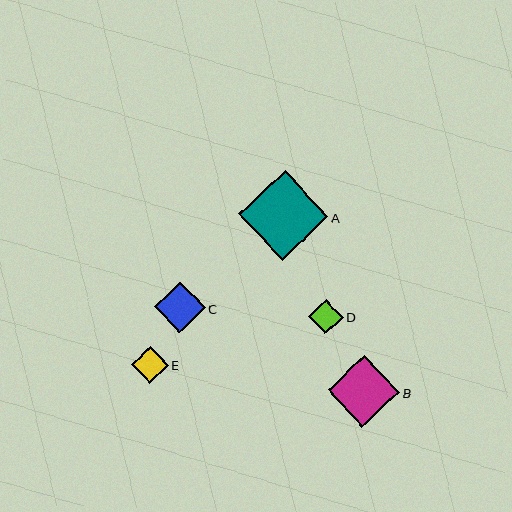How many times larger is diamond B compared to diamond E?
Diamond B is approximately 1.9 times the size of diamond E.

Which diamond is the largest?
Diamond A is the largest with a size of approximately 90 pixels.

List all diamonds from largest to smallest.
From largest to smallest: A, B, C, E, D.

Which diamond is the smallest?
Diamond D is the smallest with a size of approximately 34 pixels.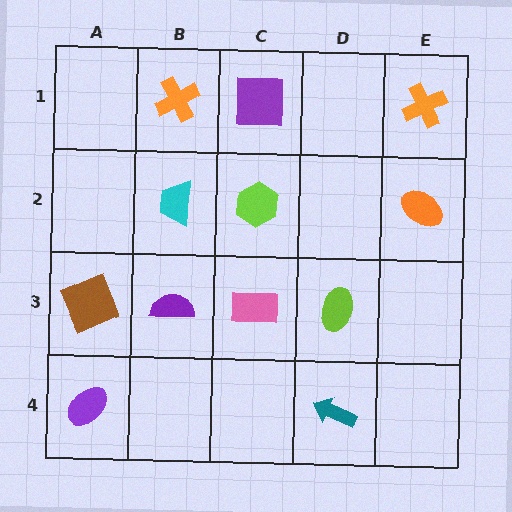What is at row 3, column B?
A purple semicircle.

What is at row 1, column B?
An orange cross.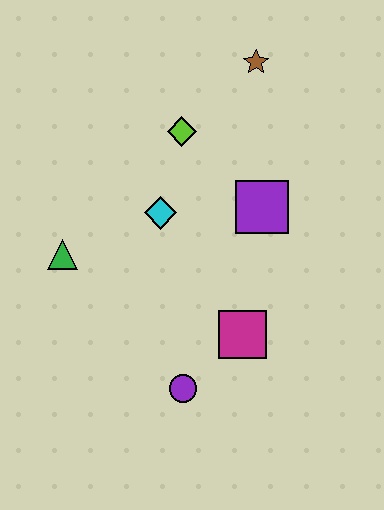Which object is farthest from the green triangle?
The brown star is farthest from the green triangle.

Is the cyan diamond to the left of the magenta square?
Yes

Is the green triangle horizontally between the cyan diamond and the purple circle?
No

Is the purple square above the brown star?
No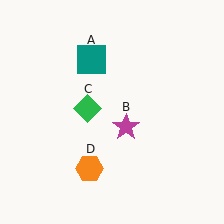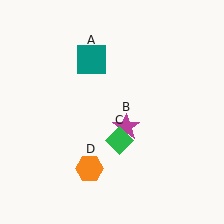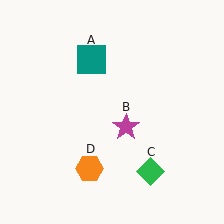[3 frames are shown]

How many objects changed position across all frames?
1 object changed position: green diamond (object C).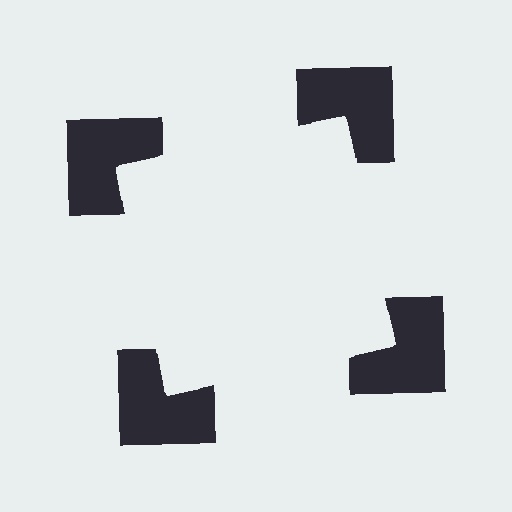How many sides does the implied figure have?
4 sides.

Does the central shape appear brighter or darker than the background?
It typically appears slightly brighter than the background, even though no actual brightness change is drawn.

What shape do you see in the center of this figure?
An illusory square — its edges are inferred from the aligned wedge cuts in the notched squares, not physically drawn.